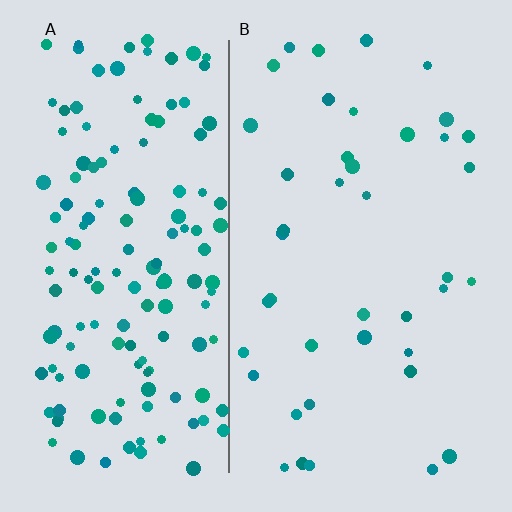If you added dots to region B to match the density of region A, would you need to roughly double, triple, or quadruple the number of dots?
Approximately quadruple.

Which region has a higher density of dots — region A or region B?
A (the left).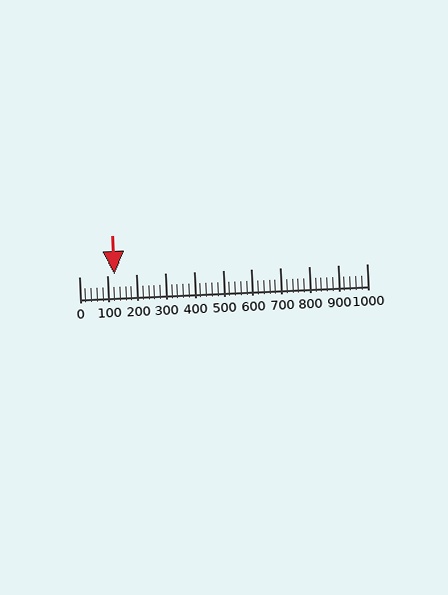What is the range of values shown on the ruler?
The ruler shows values from 0 to 1000.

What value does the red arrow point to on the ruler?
The red arrow points to approximately 124.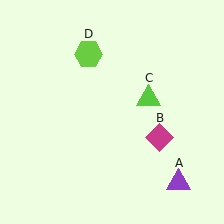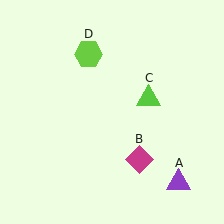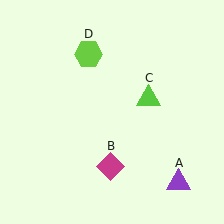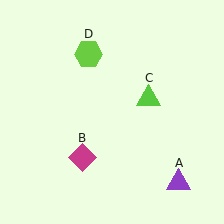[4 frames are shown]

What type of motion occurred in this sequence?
The magenta diamond (object B) rotated clockwise around the center of the scene.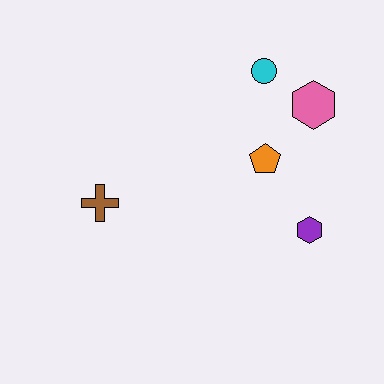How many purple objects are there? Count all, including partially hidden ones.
There is 1 purple object.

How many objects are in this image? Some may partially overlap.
There are 5 objects.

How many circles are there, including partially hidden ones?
There is 1 circle.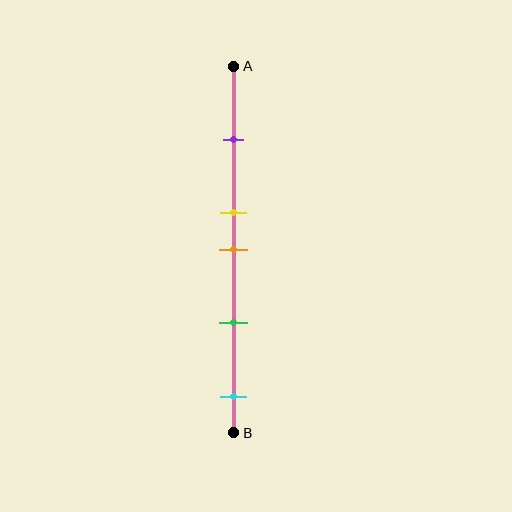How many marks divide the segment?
There are 5 marks dividing the segment.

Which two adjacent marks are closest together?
The yellow and orange marks are the closest adjacent pair.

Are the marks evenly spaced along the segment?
No, the marks are not evenly spaced.